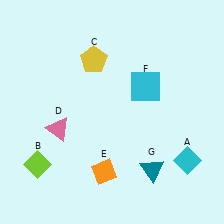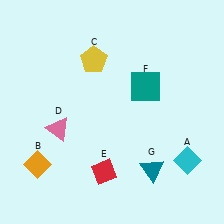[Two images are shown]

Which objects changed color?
B changed from lime to orange. E changed from orange to red. F changed from cyan to teal.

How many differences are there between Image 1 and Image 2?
There are 3 differences between the two images.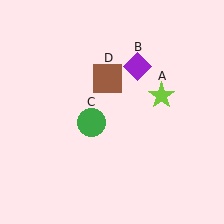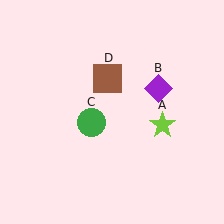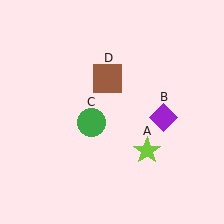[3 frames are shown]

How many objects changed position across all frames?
2 objects changed position: lime star (object A), purple diamond (object B).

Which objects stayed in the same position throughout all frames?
Green circle (object C) and brown square (object D) remained stationary.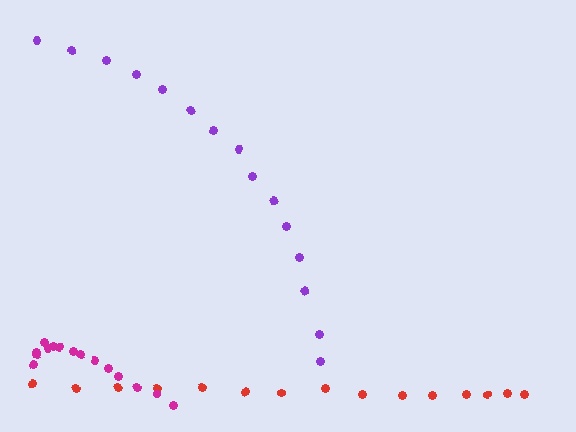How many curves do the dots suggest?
There are 3 distinct paths.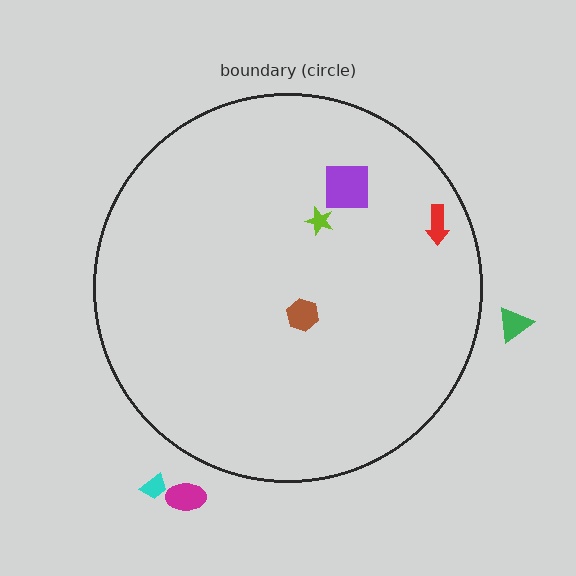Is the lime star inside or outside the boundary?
Inside.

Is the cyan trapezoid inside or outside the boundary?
Outside.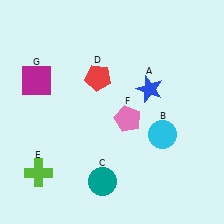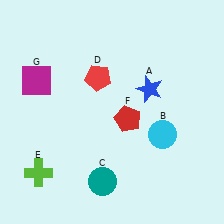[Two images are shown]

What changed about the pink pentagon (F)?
In Image 1, F is pink. In Image 2, it changed to red.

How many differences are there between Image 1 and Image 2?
There is 1 difference between the two images.